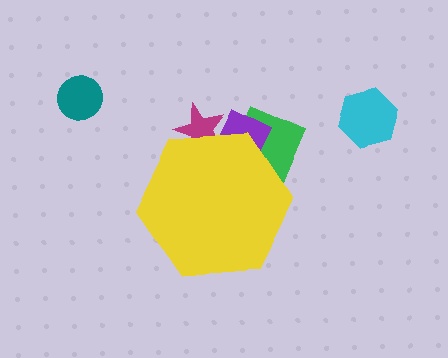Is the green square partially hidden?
Yes, the green square is partially hidden behind the yellow hexagon.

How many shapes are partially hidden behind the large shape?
3 shapes are partially hidden.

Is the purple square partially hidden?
Yes, the purple square is partially hidden behind the yellow hexagon.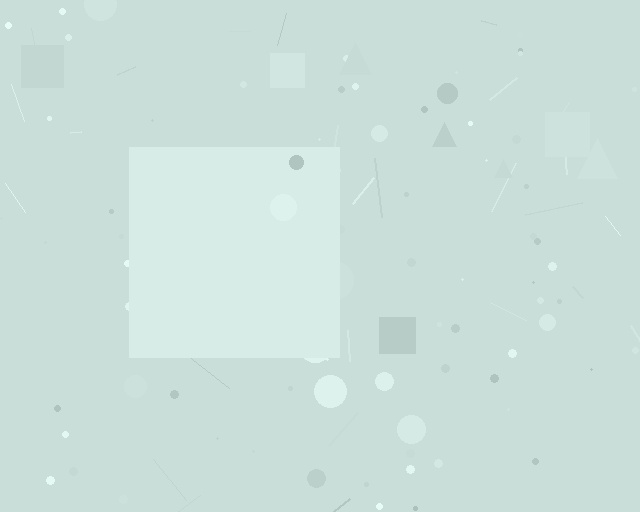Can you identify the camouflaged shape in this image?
The camouflaged shape is a square.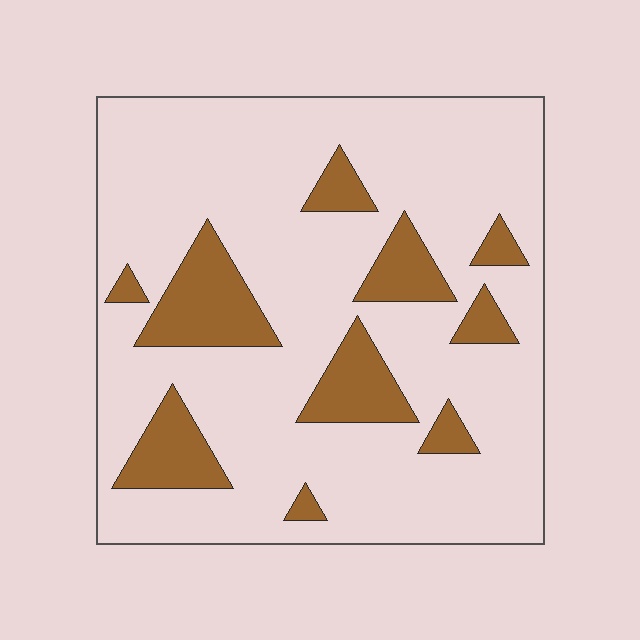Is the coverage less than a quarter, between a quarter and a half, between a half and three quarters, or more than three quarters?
Less than a quarter.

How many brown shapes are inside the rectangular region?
10.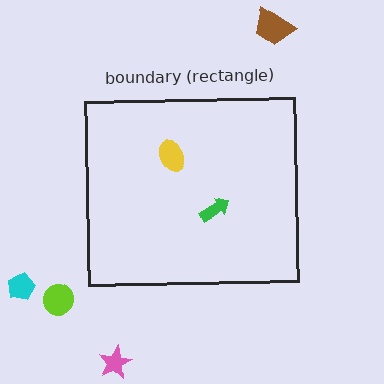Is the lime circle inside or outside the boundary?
Outside.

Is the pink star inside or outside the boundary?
Outside.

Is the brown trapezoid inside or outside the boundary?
Outside.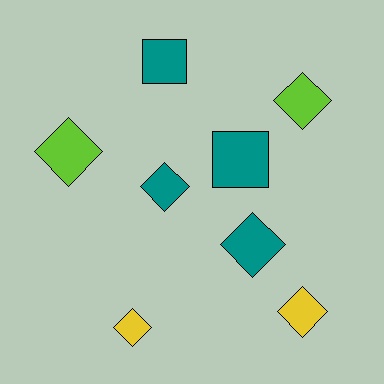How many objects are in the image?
There are 8 objects.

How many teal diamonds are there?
There are 2 teal diamonds.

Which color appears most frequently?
Teal, with 4 objects.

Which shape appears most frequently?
Diamond, with 6 objects.